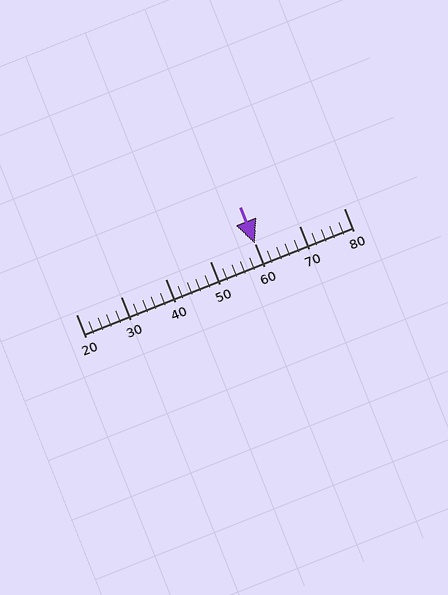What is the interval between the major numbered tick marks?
The major tick marks are spaced 10 units apart.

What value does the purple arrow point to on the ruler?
The purple arrow points to approximately 60.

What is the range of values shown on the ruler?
The ruler shows values from 20 to 80.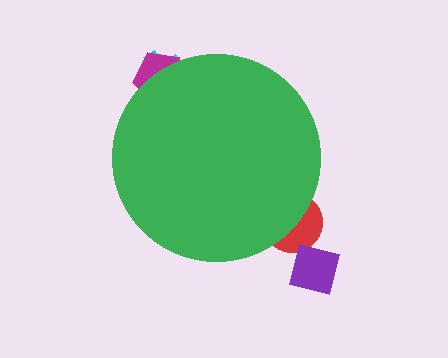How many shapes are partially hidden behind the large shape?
3 shapes are partially hidden.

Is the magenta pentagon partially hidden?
Yes, the magenta pentagon is partially hidden behind the green circle.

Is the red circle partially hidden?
Yes, the red circle is partially hidden behind the green circle.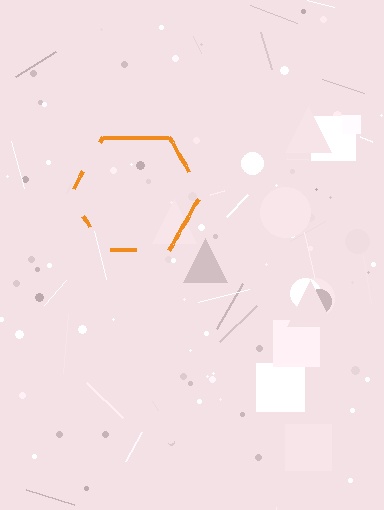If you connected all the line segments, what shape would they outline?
They would outline a hexagon.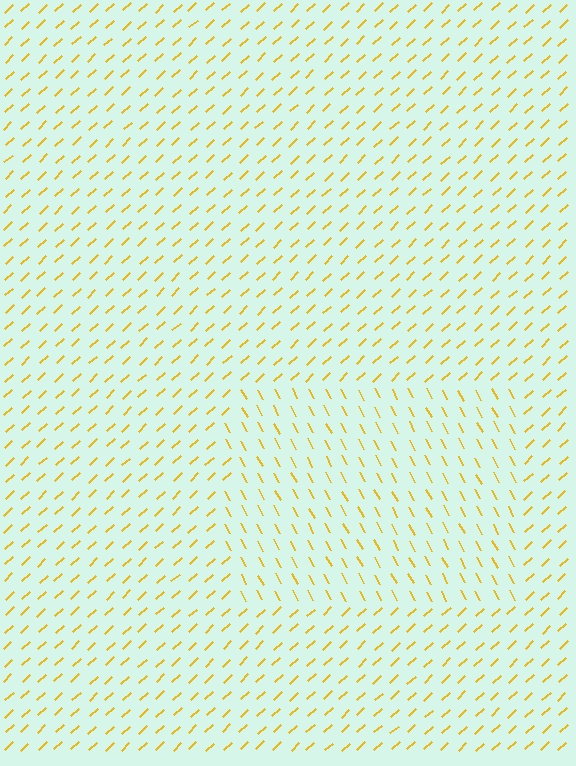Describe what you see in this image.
The image is filled with small yellow line segments. A rectangle region in the image has lines oriented differently from the surrounding lines, creating a visible texture boundary.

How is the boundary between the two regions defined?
The boundary is defined purely by a change in line orientation (approximately 75 degrees difference). All lines are the same color and thickness.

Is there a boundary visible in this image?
Yes, there is a texture boundary formed by a change in line orientation.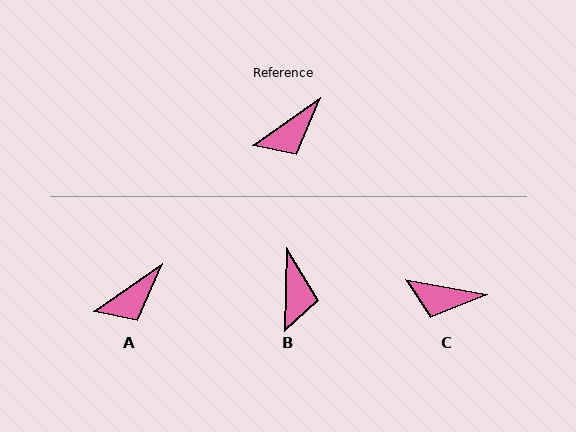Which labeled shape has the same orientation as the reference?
A.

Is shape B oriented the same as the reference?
No, it is off by about 54 degrees.